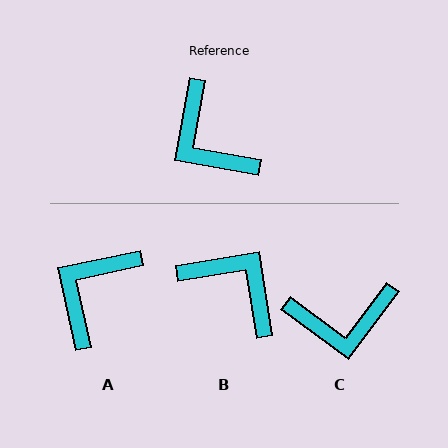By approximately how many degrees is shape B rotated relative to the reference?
Approximately 161 degrees clockwise.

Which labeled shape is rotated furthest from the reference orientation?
B, about 161 degrees away.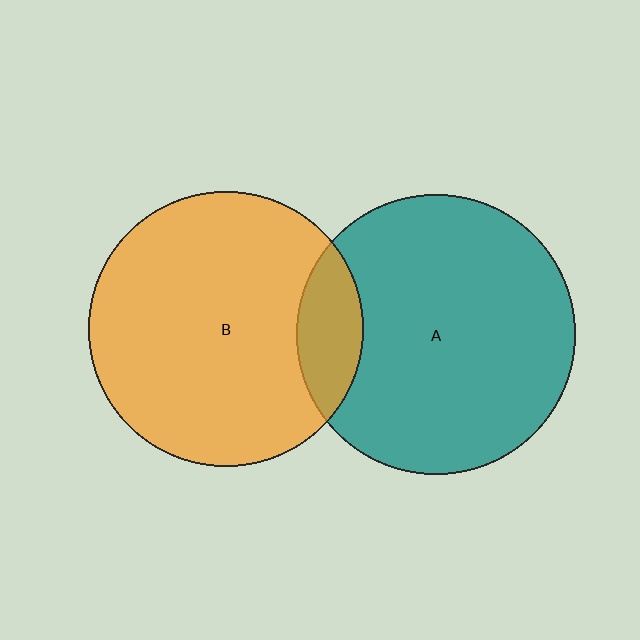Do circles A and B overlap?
Yes.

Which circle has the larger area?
Circle A (teal).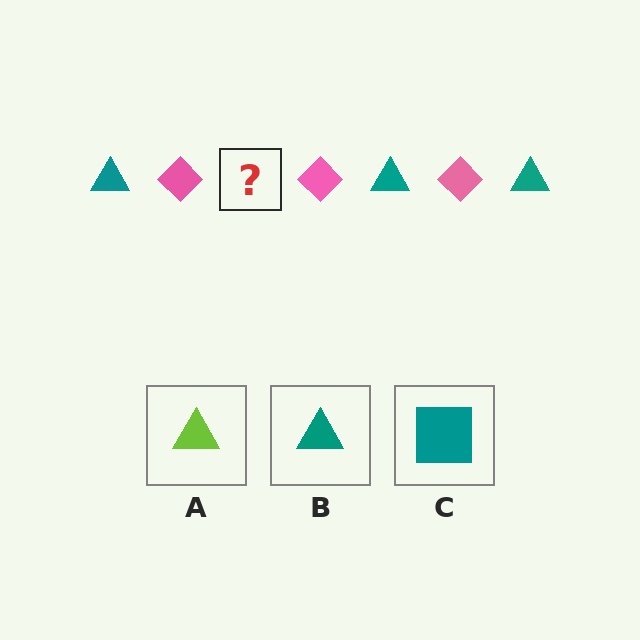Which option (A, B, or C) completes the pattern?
B.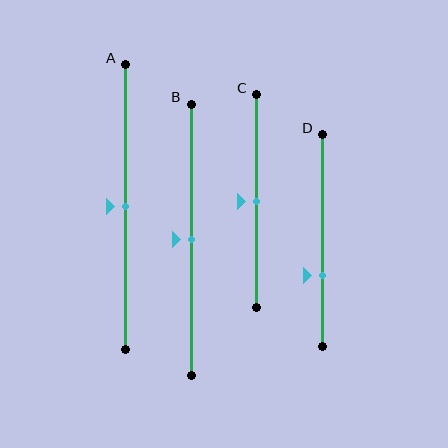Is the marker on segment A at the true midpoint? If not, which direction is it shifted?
Yes, the marker on segment A is at the true midpoint.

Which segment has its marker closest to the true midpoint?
Segment A has its marker closest to the true midpoint.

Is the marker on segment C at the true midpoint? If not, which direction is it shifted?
Yes, the marker on segment C is at the true midpoint.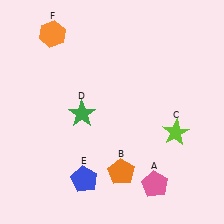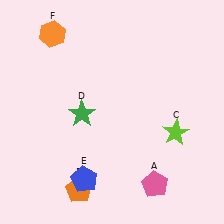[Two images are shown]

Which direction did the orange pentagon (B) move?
The orange pentagon (B) moved left.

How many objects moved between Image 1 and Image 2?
1 object moved between the two images.